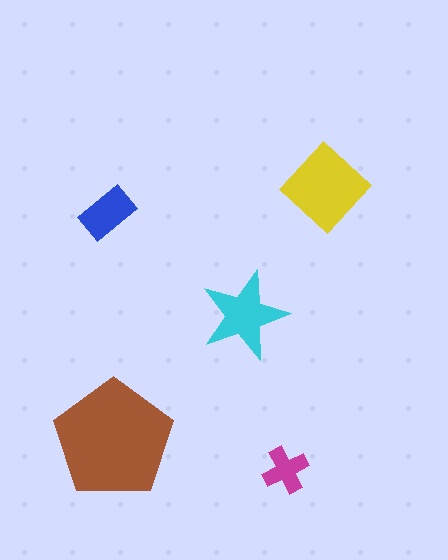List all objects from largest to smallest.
The brown pentagon, the yellow diamond, the cyan star, the blue rectangle, the magenta cross.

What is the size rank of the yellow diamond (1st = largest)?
2nd.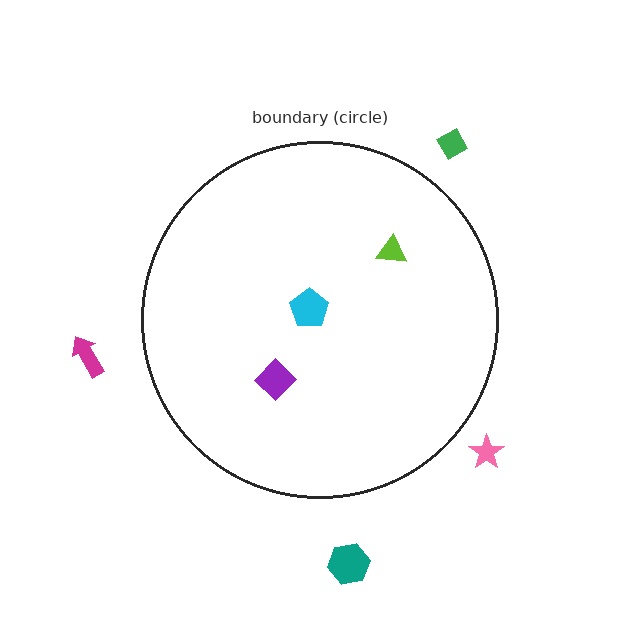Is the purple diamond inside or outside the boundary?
Inside.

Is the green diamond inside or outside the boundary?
Outside.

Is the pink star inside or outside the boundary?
Outside.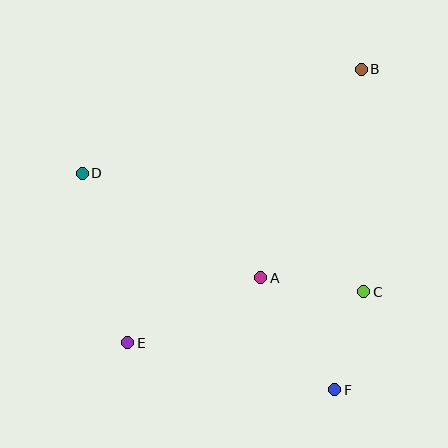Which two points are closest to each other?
Points C and F are closest to each other.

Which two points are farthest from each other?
Points B and E are farthest from each other.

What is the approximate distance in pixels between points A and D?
The distance between A and D is approximately 207 pixels.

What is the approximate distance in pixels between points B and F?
The distance between B and F is approximately 322 pixels.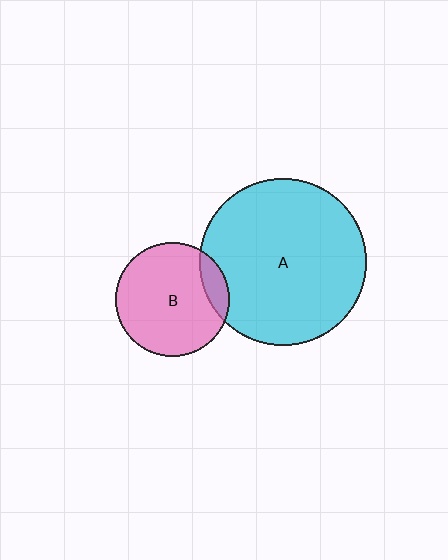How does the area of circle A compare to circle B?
Approximately 2.1 times.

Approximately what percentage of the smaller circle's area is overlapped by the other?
Approximately 15%.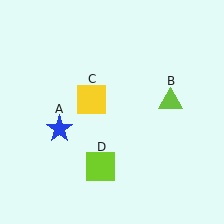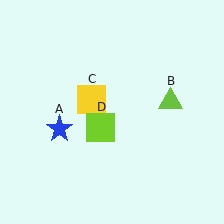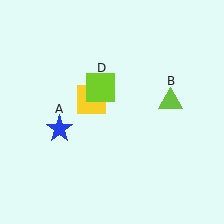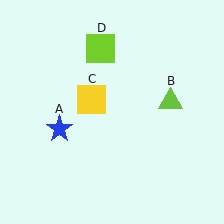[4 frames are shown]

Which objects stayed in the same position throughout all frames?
Blue star (object A) and lime triangle (object B) and yellow square (object C) remained stationary.